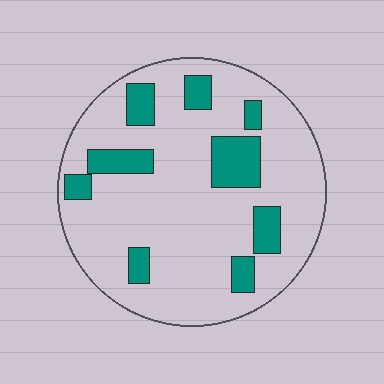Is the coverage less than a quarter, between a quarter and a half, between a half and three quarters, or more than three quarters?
Less than a quarter.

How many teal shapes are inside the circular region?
9.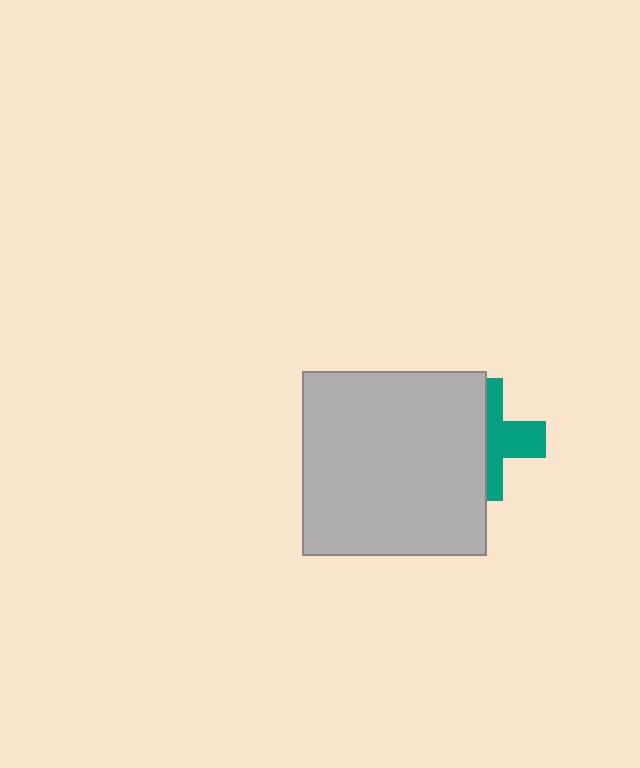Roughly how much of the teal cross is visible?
About half of it is visible (roughly 45%).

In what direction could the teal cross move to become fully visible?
The teal cross could move right. That would shift it out from behind the light gray square entirely.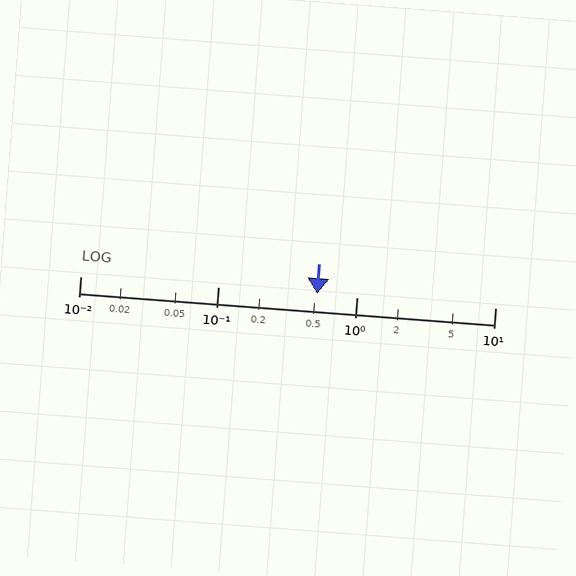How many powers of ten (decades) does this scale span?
The scale spans 3 decades, from 0.01 to 10.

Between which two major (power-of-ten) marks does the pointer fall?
The pointer is between 0.1 and 1.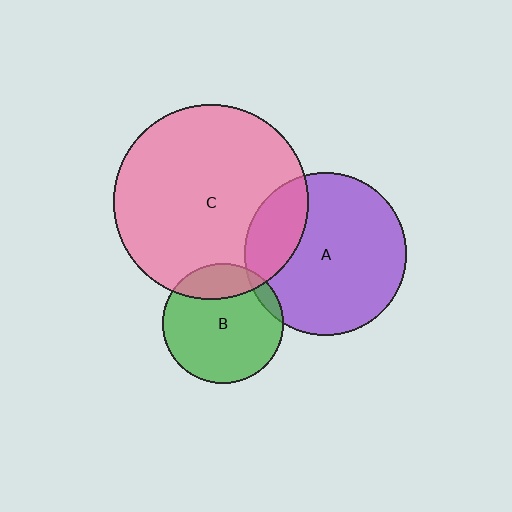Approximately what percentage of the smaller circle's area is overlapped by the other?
Approximately 20%.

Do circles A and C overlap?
Yes.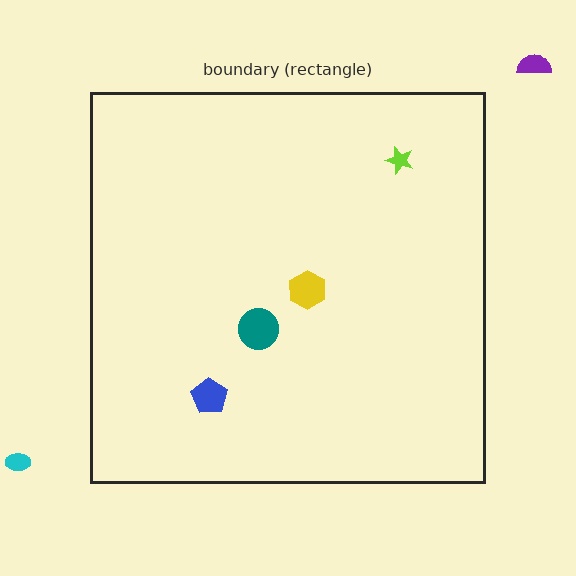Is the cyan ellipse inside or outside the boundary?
Outside.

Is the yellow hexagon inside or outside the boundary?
Inside.